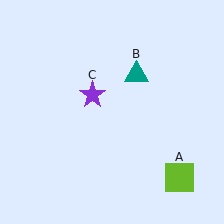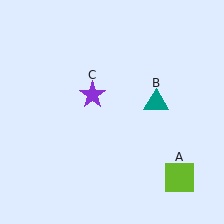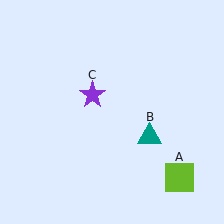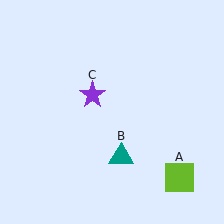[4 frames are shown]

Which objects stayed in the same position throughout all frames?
Lime square (object A) and purple star (object C) remained stationary.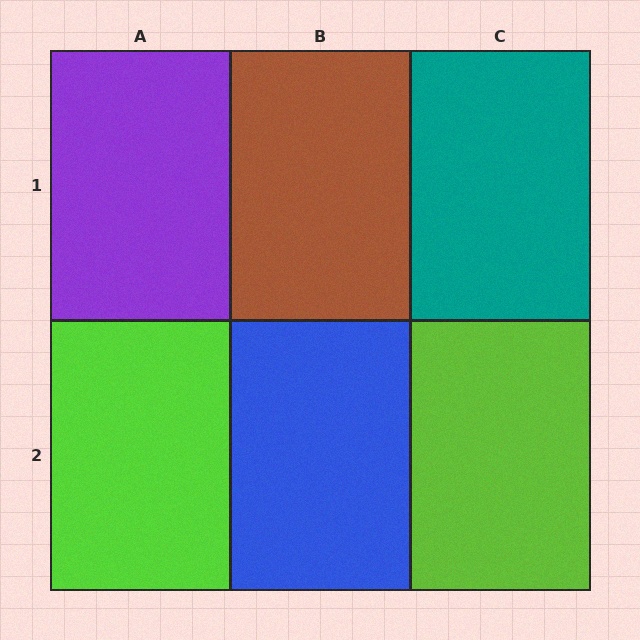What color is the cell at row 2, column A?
Lime.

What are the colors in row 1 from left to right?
Purple, brown, teal.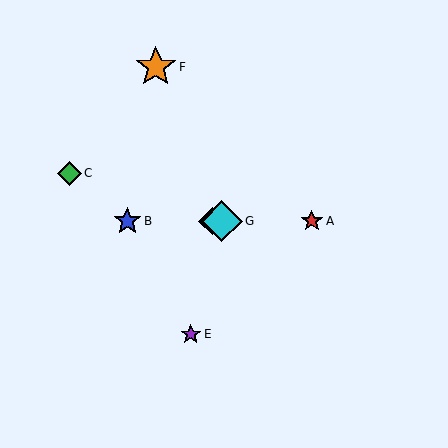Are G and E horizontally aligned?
No, G is at y≈221 and E is at y≈334.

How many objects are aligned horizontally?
4 objects (A, B, D, G) are aligned horizontally.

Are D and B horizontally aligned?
Yes, both are at y≈221.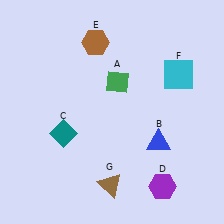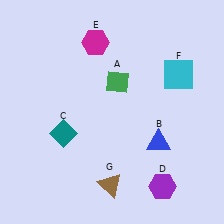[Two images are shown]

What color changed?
The hexagon (E) changed from brown in Image 1 to magenta in Image 2.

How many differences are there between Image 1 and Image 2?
There is 1 difference between the two images.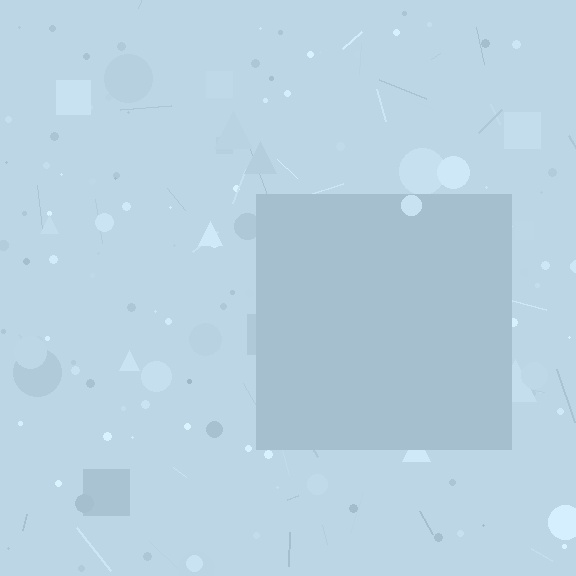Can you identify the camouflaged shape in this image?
The camouflaged shape is a square.